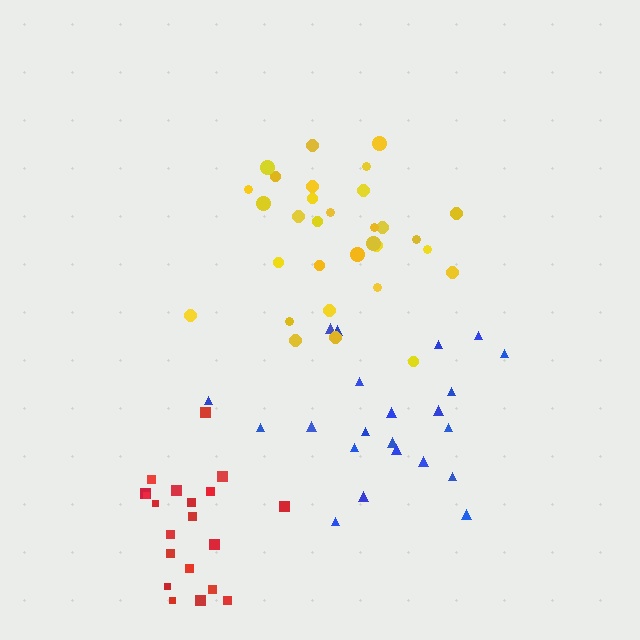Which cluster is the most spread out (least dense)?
Blue.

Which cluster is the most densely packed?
Yellow.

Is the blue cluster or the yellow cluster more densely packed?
Yellow.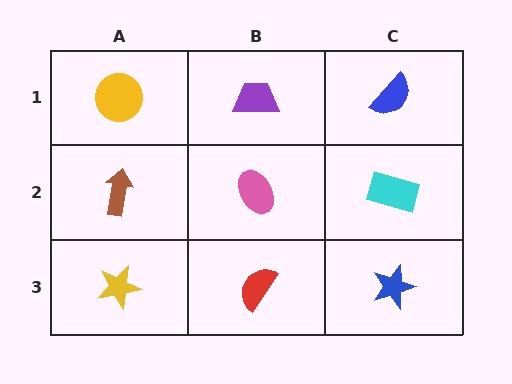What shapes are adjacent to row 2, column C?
A blue semicircle (row 1, column C), a blue star (row 3, column C), a pink ellipse (row 2, column B).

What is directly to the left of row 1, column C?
A purple trapezoid.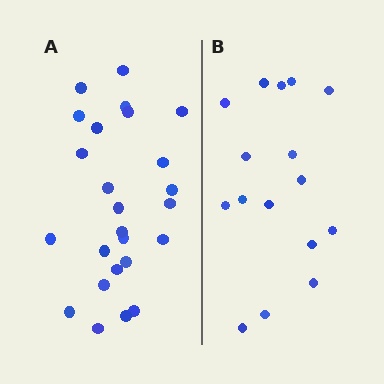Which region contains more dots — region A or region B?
Region A (the left region) has more dots.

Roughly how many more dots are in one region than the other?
Region A has roughly 8 or so more dots than region B.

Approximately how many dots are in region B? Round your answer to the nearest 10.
About 20 dots. (The exact count is 16, which rounds to 20.)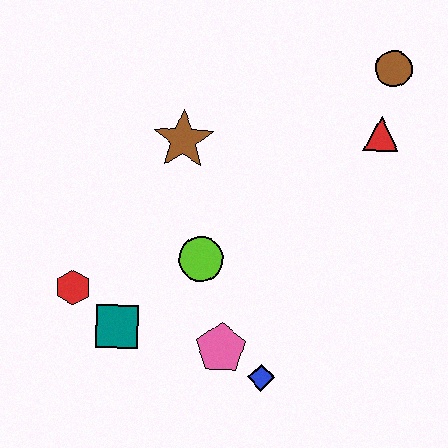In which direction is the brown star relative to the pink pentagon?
The brown star is above the pink pentagon.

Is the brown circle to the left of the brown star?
No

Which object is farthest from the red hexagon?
The brown circle is farthest from the red hexagon.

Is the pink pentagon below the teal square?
Yes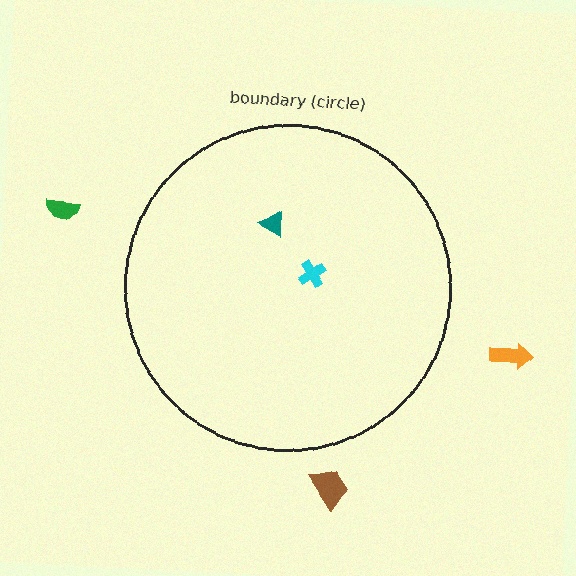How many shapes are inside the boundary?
2 inside, 3 outside.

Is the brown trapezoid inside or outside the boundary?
Outside.